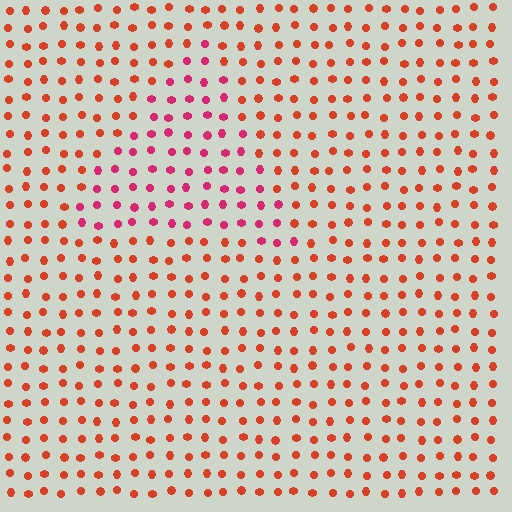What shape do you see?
I see a triangle.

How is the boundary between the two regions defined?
The boundary is defined purely by a slight shift in hue (about 34 degrees). Spacing, size, and orientation are identical on both sides.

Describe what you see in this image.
The image is filled with small red elements in a uniform arrangement. A triangle-shaped region is visible where the elements are tinted to a slightly different hue, forming a subtle color boundary.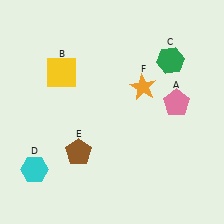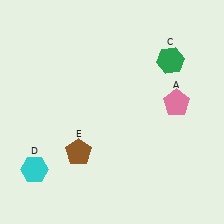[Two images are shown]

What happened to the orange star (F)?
The orange star (F) was removed in Image 2. It was in the top-right area of Image 1.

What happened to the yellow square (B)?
The yellow square (B) was removed in Image 2. It was in the top-left area of Image 1.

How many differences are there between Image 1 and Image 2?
There are 2 differences between the two images.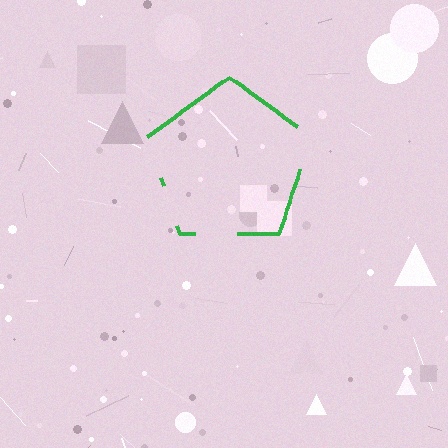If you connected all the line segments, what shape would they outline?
They would outline a pentagon.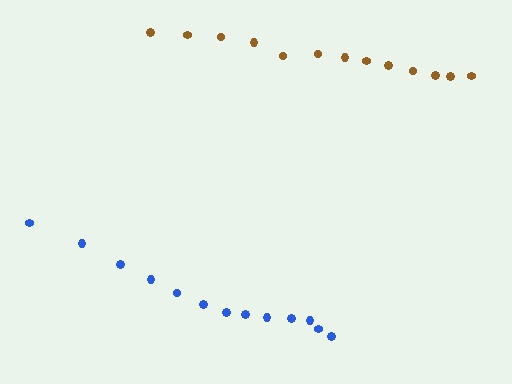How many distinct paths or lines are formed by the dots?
There are 2 distinct paths.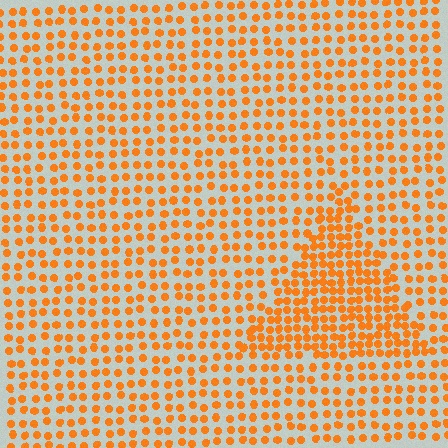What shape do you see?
I see a triangle.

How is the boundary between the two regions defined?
The boundary is defined by a change in element density (approximately 1.8x ratio). All elements are the same color, size, and shape.